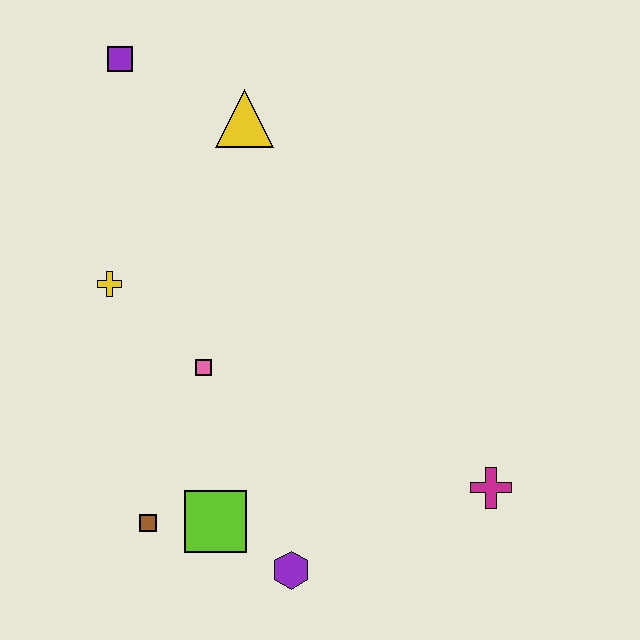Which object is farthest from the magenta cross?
The purple square is farthest from the magenta cross.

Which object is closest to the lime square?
The brown square is closest to the lime square.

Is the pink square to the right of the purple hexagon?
No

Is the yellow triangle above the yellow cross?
Yes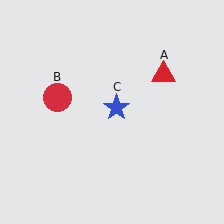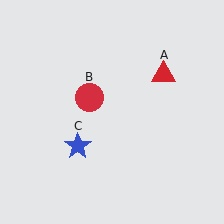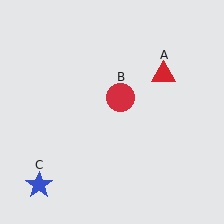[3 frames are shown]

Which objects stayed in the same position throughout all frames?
Red triangle (object A) remained stationary.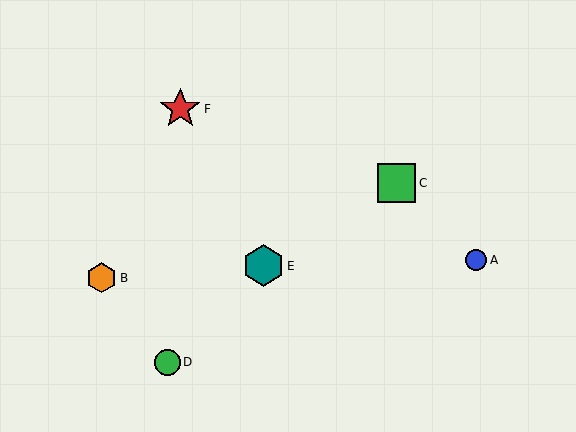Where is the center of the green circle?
The center of the green circle is at (167, 362).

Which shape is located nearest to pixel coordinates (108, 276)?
The orange hexagon (labeled B) at (102, 278) is nearest to that location.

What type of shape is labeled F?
Shape F is a red star.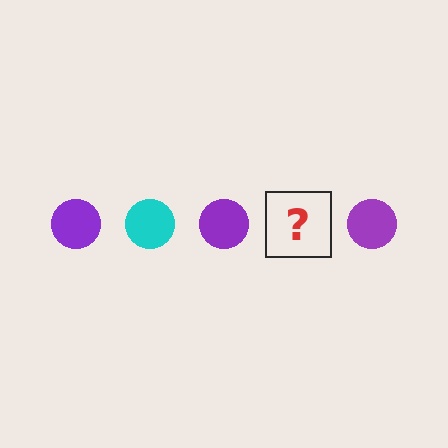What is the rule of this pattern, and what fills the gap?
The rule is that the pattern cycles through purple, cyan circles. The gap should be filled with a cyan circle.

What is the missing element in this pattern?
The missing element is a cyan circle.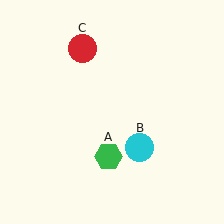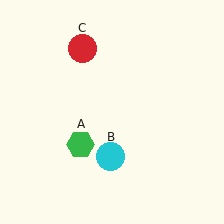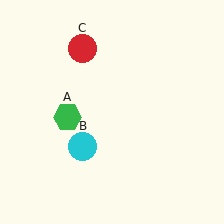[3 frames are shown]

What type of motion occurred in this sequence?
The green hexagon (object A), cyan circle (object B) rotated clockwise around the center of the scene.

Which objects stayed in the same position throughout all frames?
Red circle (object C) remained stationary.